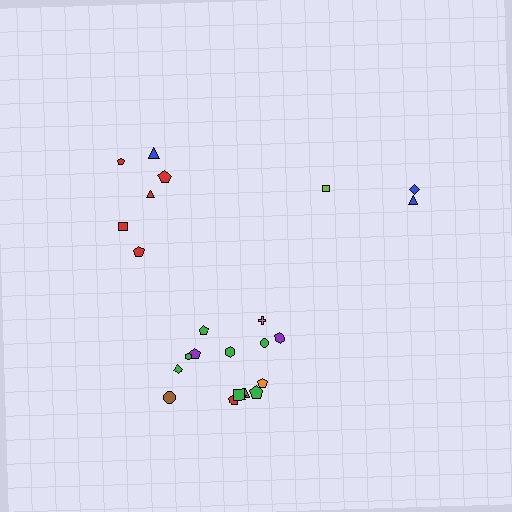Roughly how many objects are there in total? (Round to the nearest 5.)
Roughly 25 objects in total.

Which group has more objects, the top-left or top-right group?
The top-left group.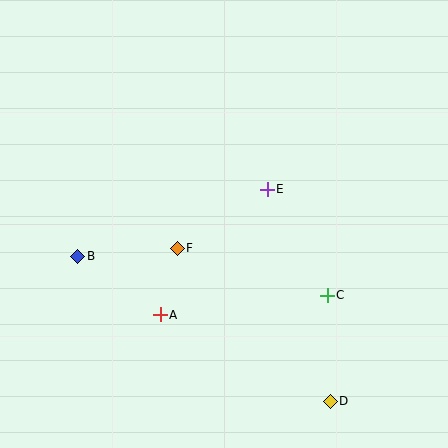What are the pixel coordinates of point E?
Point E is at (267, 189).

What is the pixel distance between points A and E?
The distance between A and E is 165 pixels.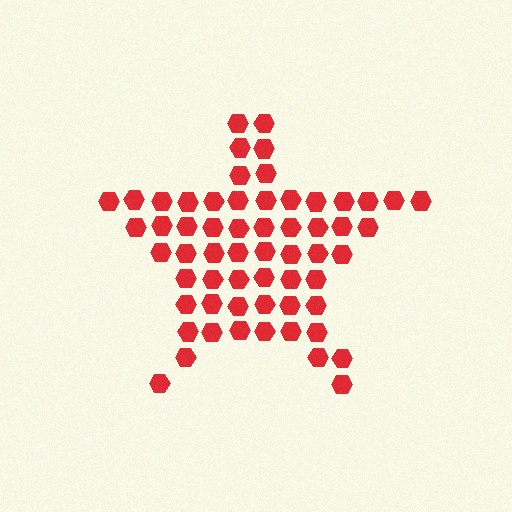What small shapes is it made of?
It is made of small hexagons.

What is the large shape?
The large shape is a star.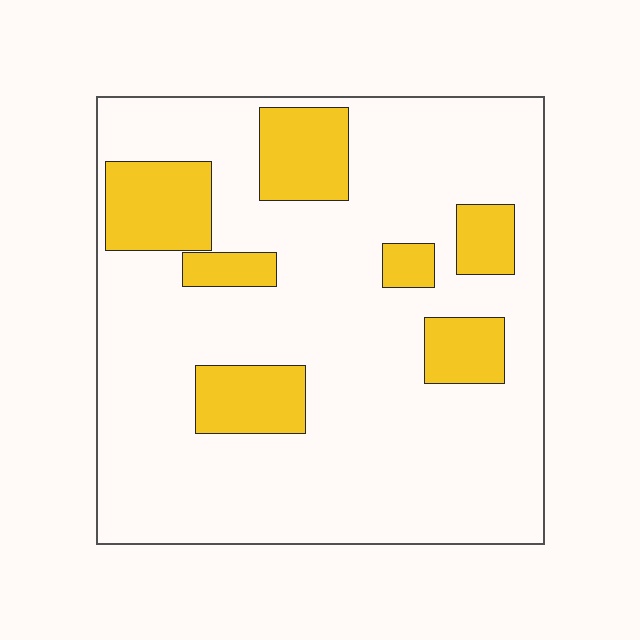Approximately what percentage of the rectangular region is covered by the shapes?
Approximately 20%.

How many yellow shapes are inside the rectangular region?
7.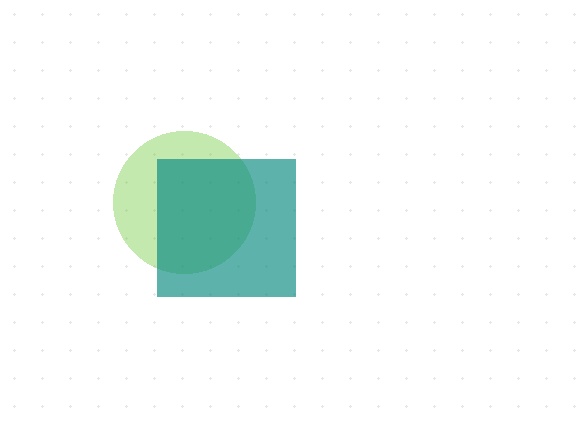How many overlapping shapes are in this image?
There are 2 overlapping shapes in the image.